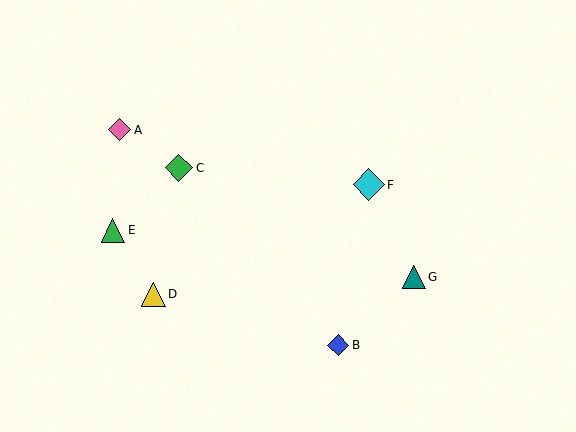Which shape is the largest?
The cyan diamond (labeled F) is the largest.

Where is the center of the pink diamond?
The center of the pink diamond is at (120, 130).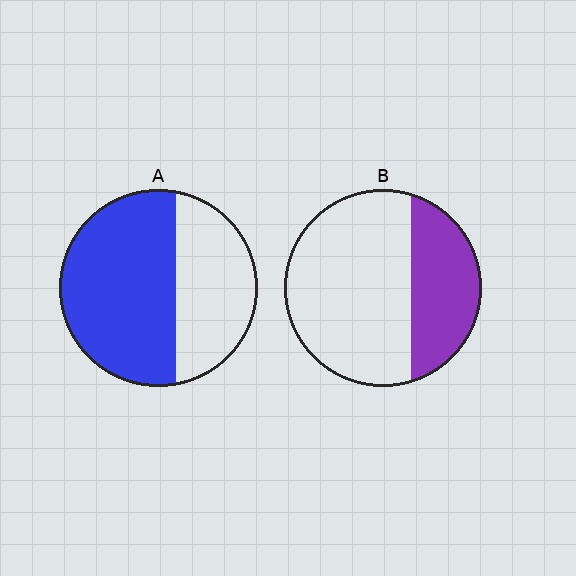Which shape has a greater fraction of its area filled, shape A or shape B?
Shape A.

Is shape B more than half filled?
No.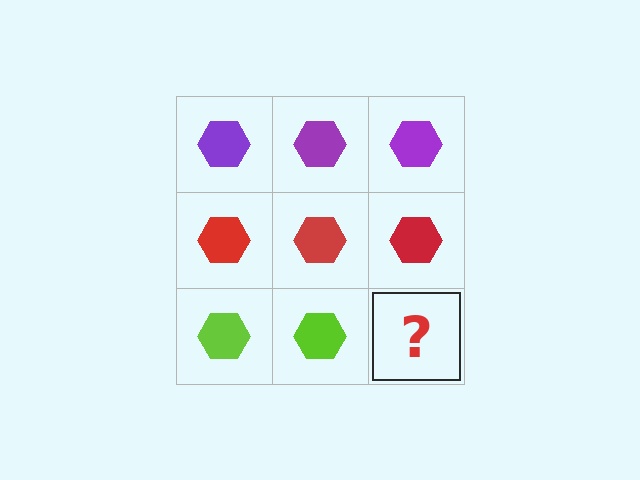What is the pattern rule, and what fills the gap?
The rule is that each row has a consistent color. The gap should be filled with a lime hexagon.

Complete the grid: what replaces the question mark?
The question mark should be replaced with a lime hexagon.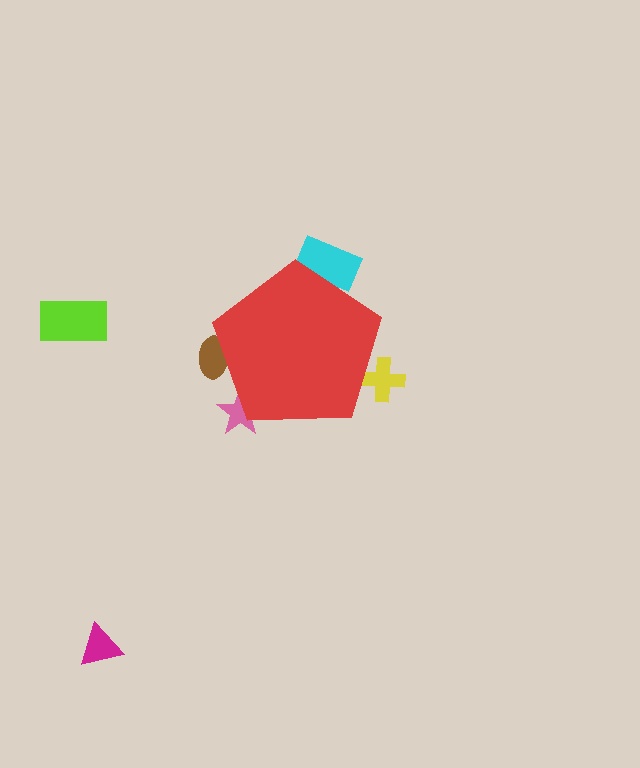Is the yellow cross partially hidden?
Yes, the yellow cross is partially hidden behind the red pentagon.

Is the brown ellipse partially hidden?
Yes, the brown ellipse is partially hidden behind the red pentagon.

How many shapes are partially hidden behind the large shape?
4 shapes are partially hidden.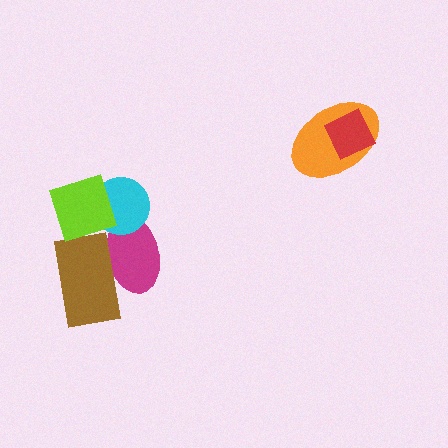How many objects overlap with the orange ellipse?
1 object overlaps with the orange ellipse.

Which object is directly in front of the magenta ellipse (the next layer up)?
The brown rectangle is directly in front of the magenta ellipse.